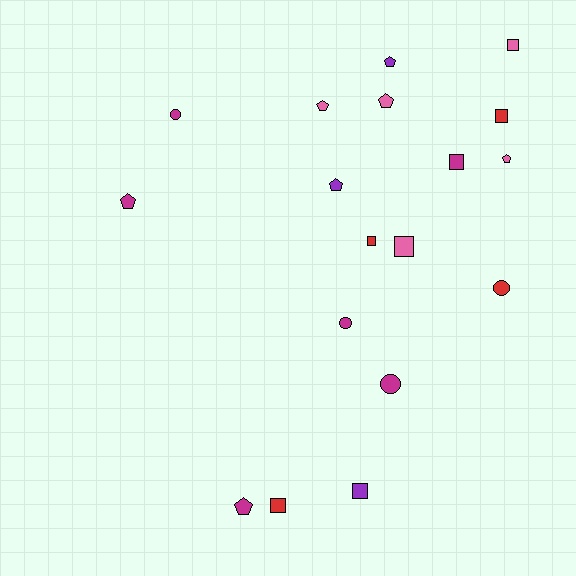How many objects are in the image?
There are 18 objects.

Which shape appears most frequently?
Pentagon, with 7 objects.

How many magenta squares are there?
There is 1 magenta square.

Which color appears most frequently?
Magenta, with 6 objects.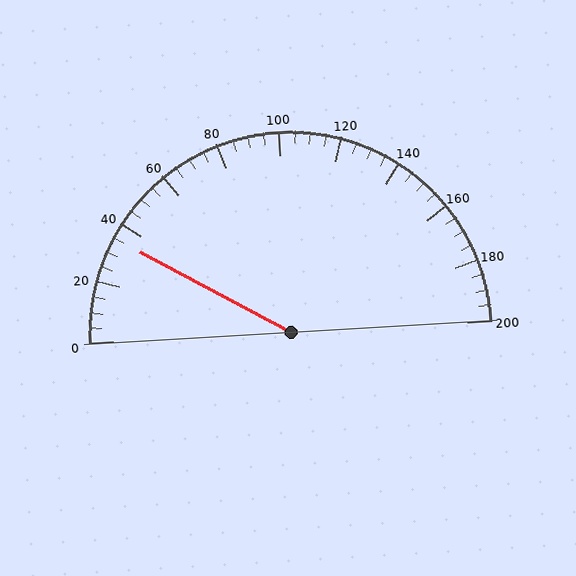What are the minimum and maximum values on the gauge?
The gauge ranges from 0 to 200.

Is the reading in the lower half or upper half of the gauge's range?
The reading is in the lower half of the range (0 to 200).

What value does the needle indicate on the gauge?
The needle indicates approximately 35.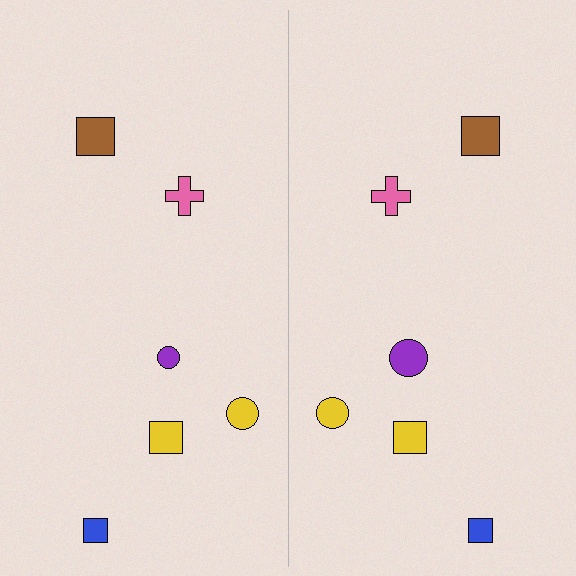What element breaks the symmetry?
The purple circle on the right side has a different size than its mirror counterpart.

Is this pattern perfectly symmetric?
No, the pattern is not perfectly symmetric. The purple circle on the right side has a different size than its mirror counterpart.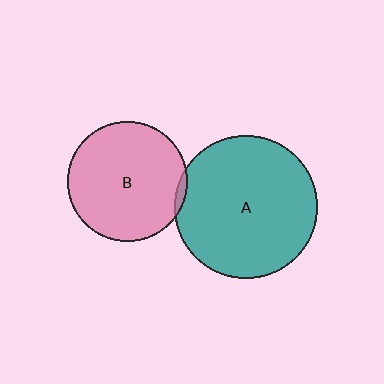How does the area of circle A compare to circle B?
Approximately 1.4 times.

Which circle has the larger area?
Circle A (teal).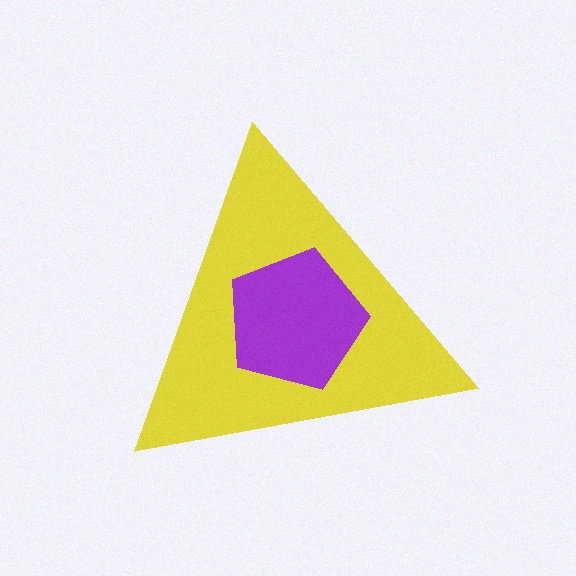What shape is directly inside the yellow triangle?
The purple pentagon.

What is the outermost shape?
The yellow triangle.